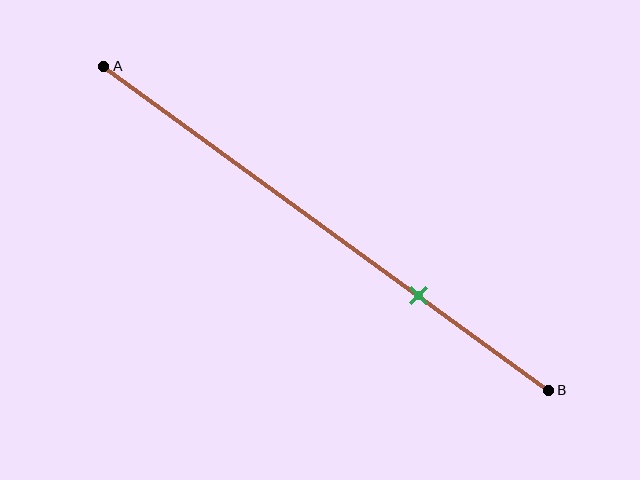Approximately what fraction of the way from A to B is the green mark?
The green mark is approximately 70% of the way from A to B.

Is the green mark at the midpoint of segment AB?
No, the mark is at about 70% from A, not at the 50% midpoint.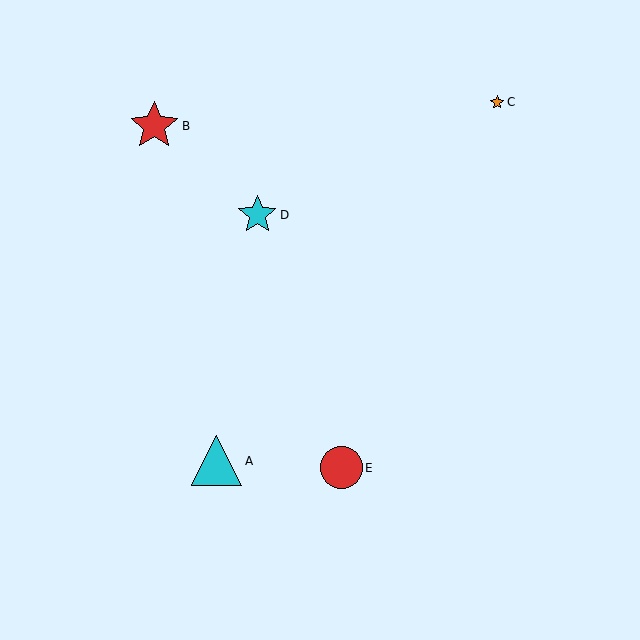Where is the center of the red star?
The center of the red star is at (154, 126).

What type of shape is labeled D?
Shape D is a cyan star.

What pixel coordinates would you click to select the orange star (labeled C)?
Click at (497, 102) to select the orange star C.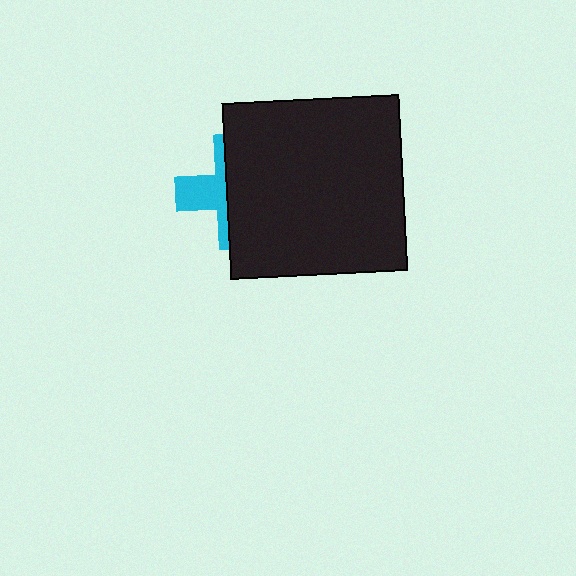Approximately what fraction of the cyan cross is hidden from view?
Roughly 62% of the cyan cross is hidden behind the black square.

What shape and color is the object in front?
The object in front is a black square.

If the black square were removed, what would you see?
You would see the complete cyan cross.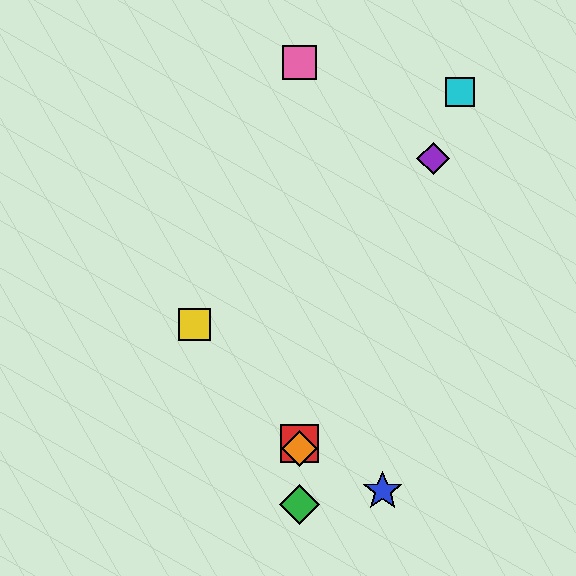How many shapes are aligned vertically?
4 shapes (the red square, the green diamond, the orange diamond, the pink square) are aligned vertically.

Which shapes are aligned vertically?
The red square, the green diamond, the orange diamond, the pink square are aligned vertically.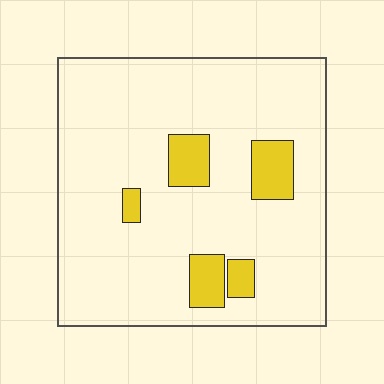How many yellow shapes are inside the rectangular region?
5.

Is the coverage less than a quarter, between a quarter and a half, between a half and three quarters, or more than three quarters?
Less than a quarter.